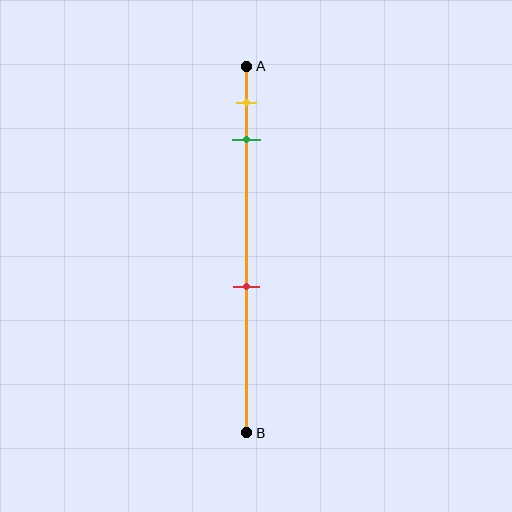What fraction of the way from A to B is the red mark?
The red mark is approximately 60% (0.6) of the way from A to B.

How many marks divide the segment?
There are 3 marks dividing the segment.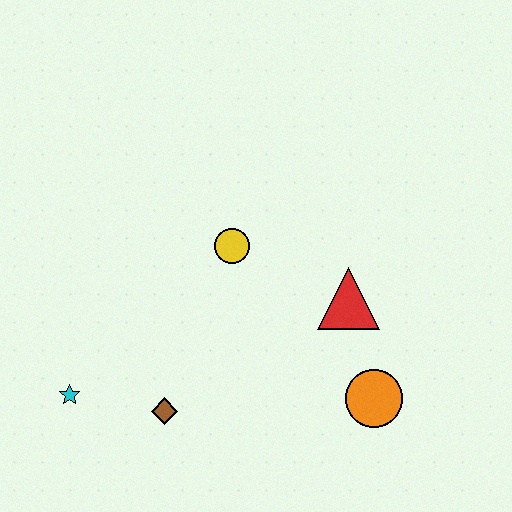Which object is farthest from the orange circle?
The cyan star is farthest from the orange circle.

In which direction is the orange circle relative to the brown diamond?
The orange circle is to the right of the brown diamond.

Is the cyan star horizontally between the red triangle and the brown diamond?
No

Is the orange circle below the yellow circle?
Yes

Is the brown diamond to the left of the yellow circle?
Yes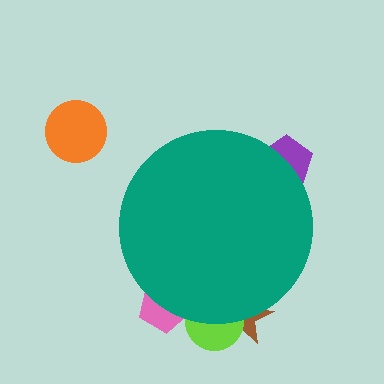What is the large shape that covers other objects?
A teal circle.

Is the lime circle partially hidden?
Yes, the lime circle is partially hidden behind the teal circle.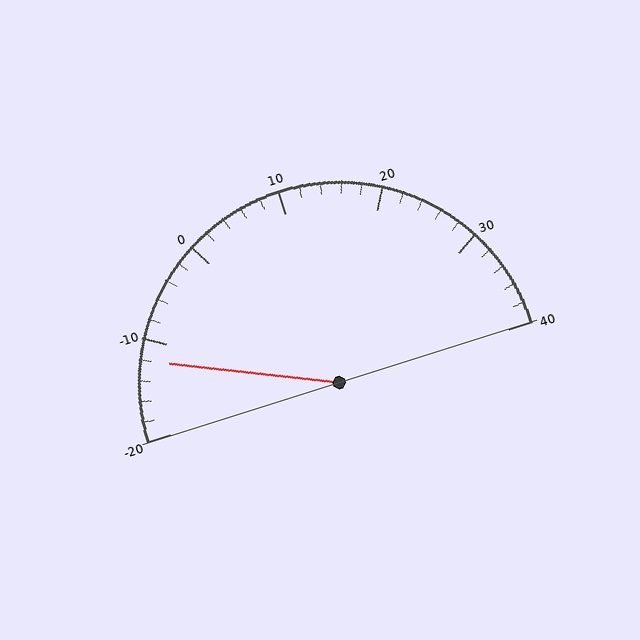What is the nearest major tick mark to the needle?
The nearest major tick mark is -10.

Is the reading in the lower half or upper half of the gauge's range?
The reading is in the lower half of the range (-20 to 40).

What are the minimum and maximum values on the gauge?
The gauge ranges from -20 to 40.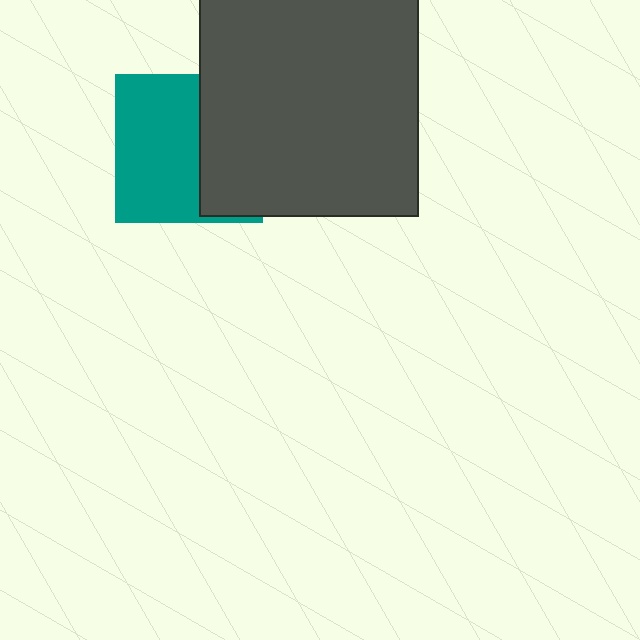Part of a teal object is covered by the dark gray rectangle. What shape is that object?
It is a square.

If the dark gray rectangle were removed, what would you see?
You would see the complete teal square.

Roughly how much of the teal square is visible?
About half of it is visible (roughly 58%).